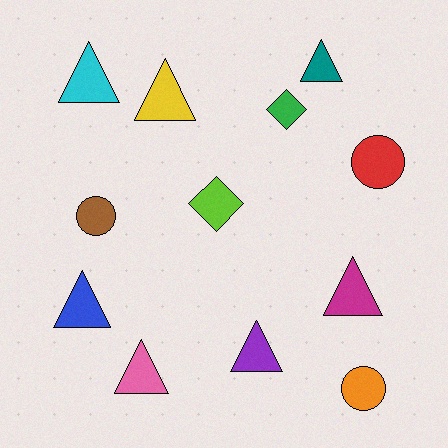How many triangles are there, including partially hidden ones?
There are 7 triangles.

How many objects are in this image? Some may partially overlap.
There are 12 objects.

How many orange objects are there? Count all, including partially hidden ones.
There is 1 orange object.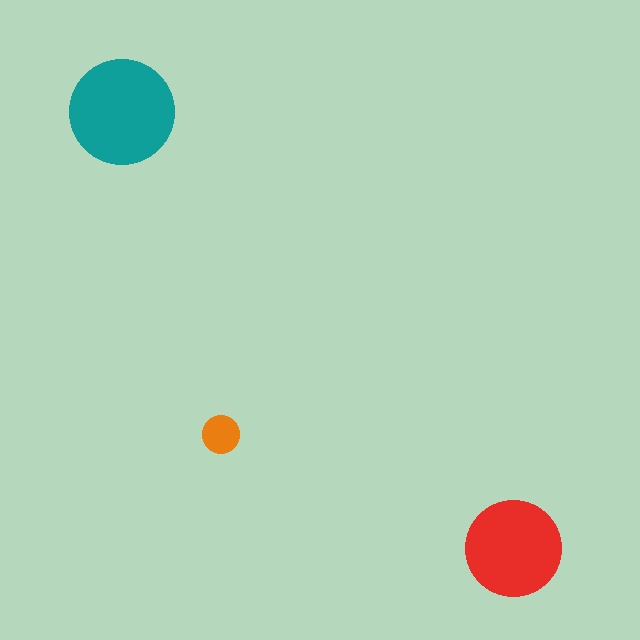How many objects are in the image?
There are 3 objects in the image.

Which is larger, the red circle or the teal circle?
The teal one.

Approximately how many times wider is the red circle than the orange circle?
About 2.5 times wider.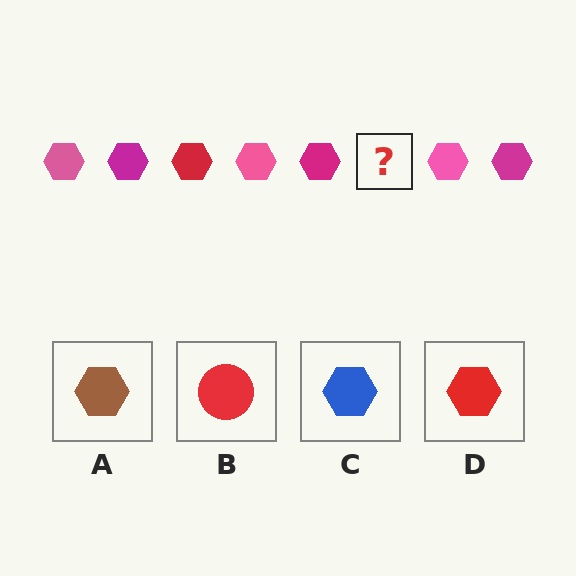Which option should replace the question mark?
Option D.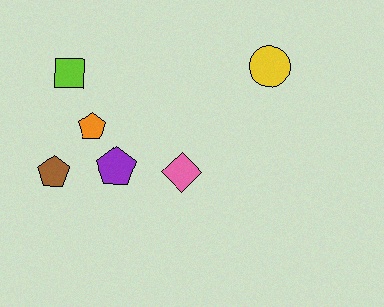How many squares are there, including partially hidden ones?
There is 1 square.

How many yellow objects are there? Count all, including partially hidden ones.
There is 1 yellow object.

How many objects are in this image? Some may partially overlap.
There are 6 objects.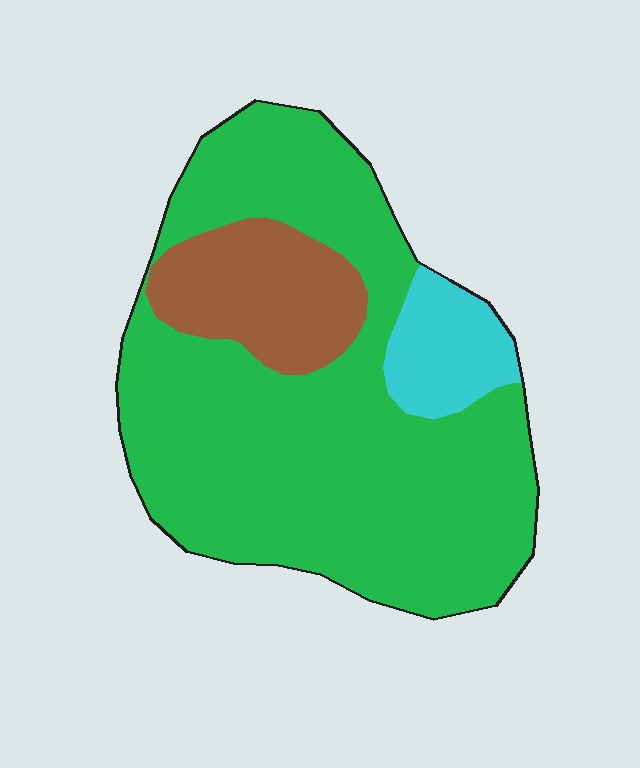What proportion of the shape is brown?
Brown takes up about one sixth (1/6) of the shape.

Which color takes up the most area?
Green, at roughly 75%.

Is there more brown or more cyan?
Brown.